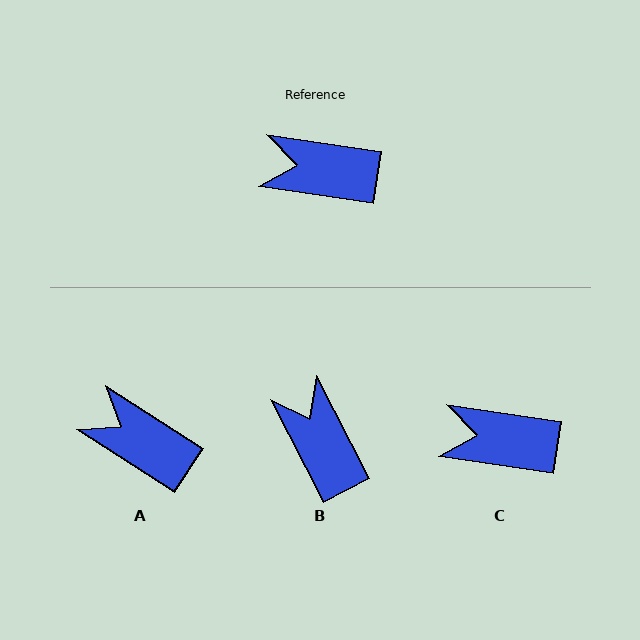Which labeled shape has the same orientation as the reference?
C.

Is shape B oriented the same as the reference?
No, it is off by about 55 degrees.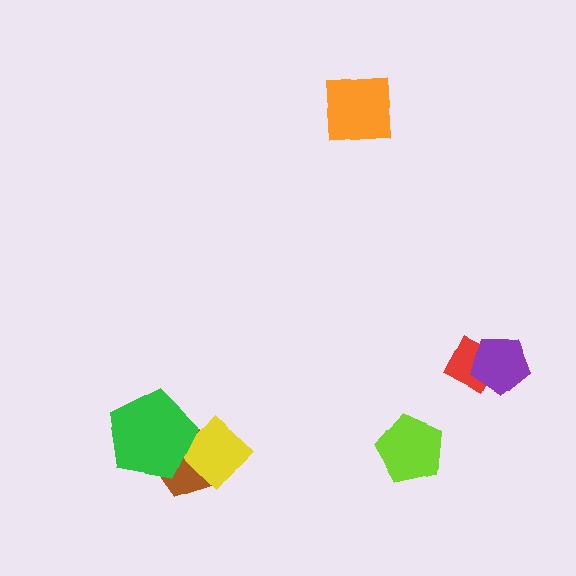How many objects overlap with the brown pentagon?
2 objects overlap with the brown pentagon.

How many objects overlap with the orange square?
0 objects overlap with the orange square.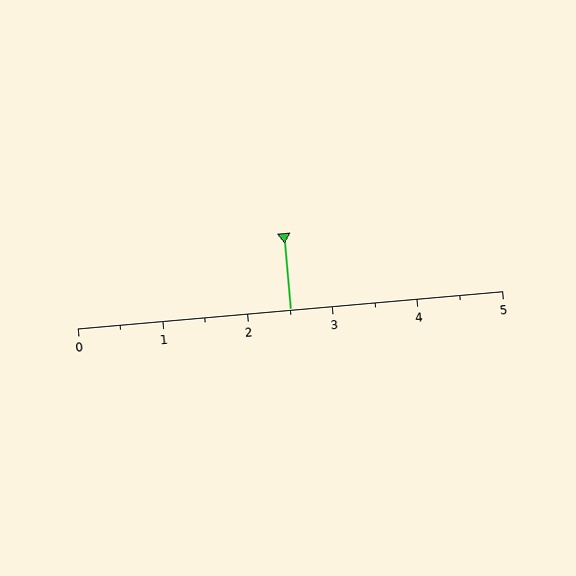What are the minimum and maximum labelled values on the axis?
The axis runs from 0 to 5.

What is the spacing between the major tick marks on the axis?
The major ticks are spaced 1 apart.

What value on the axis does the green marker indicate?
The marker indicates approximately 2.5.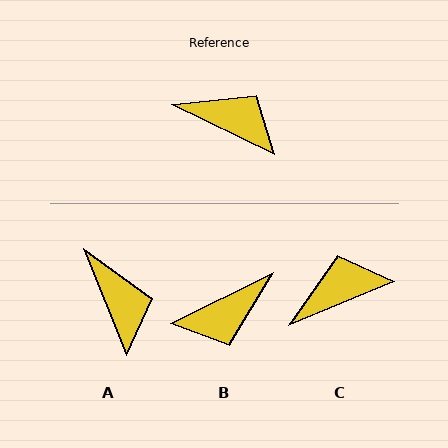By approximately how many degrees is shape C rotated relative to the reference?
Approximately 48 degrees counter-clockwise.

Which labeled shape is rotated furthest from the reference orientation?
B, about 128 degrees away.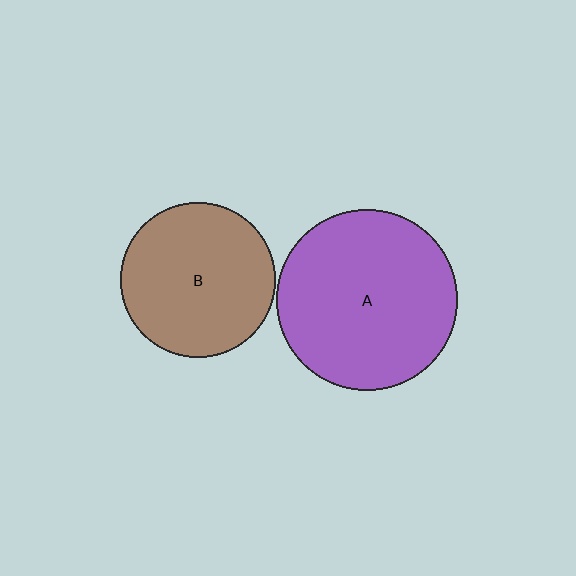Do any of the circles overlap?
No, none of the circles overlap.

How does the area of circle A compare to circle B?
Approximately 1.4 times.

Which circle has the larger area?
Circle A (purple).